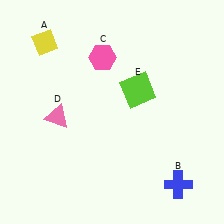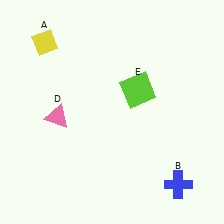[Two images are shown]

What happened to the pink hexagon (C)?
The pink hexagon (C) was removed in Image 2. It was in the top-left area of Image 1.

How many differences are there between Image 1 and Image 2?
There is 1 difference between the two images.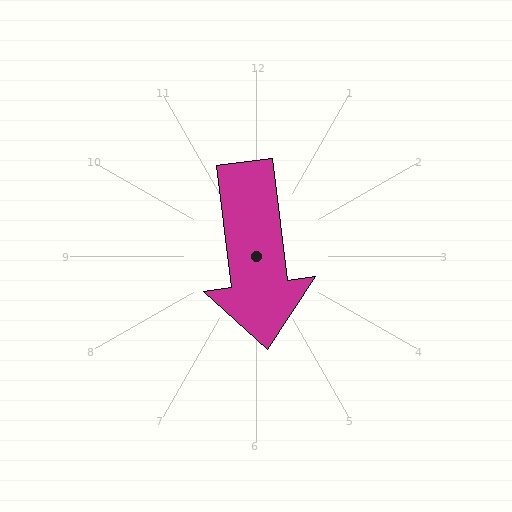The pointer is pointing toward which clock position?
Roughly 6 o'clock.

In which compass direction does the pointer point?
South.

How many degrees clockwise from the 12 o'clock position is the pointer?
Approximately 173 degrees.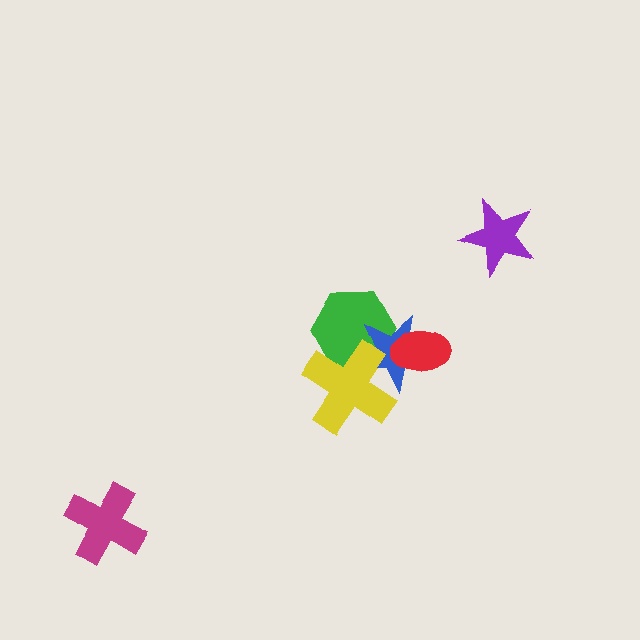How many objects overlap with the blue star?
3 objects overlap with the blue star.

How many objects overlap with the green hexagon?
2 objects overlap with the green hexagon.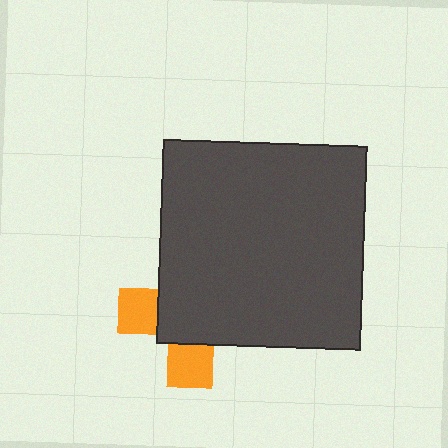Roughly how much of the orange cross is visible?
A small part of it is visible (roughly 33%).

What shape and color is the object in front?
The object in front is a dark gray square.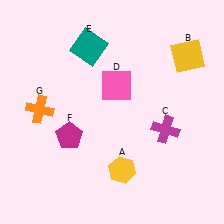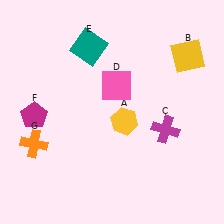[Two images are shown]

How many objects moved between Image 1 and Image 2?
3 objects moved between the two images.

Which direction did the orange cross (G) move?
The orange cross (G) moved down.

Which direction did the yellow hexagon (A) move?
The yellow hexagon (A) moved up.